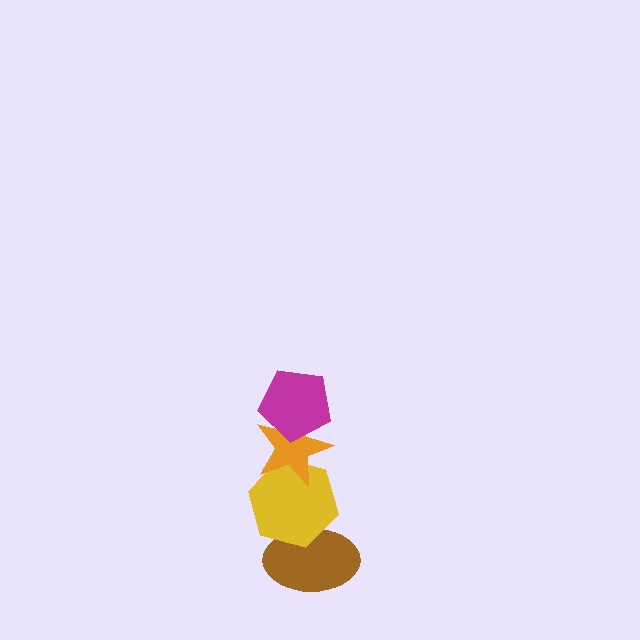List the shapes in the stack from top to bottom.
From top to bottom: the magenta pentagon, the orange star, the yellow hexagon, the brown ellipse.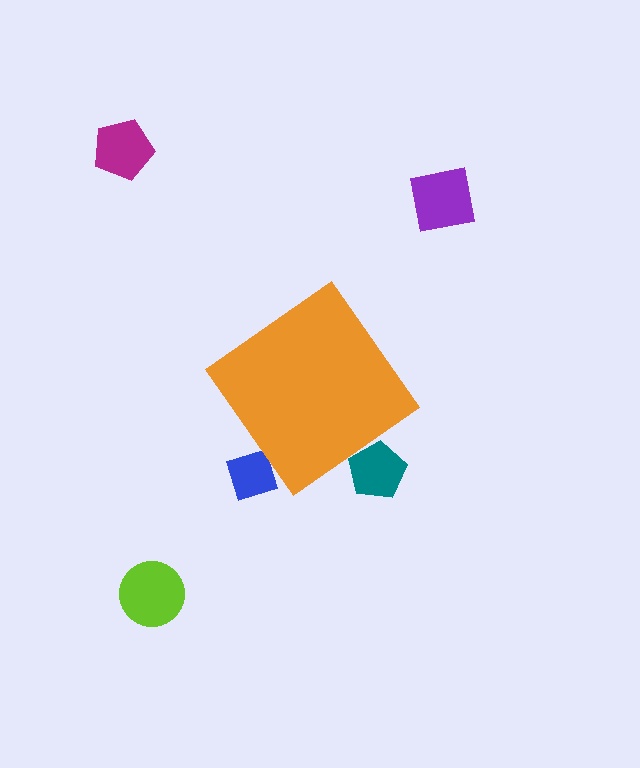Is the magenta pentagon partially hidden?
No, the magenta pentagon is fully visible.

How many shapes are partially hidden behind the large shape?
2 shapes are partially hidden.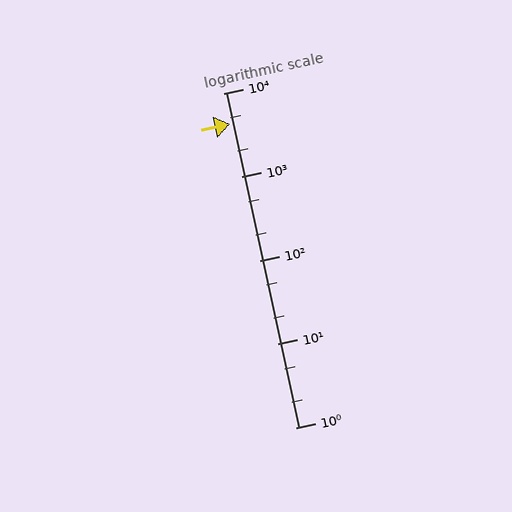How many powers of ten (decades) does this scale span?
The scale spans 4 decades, from 1 to 10000.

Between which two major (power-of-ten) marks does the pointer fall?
The pointer is between 1000 and 10000.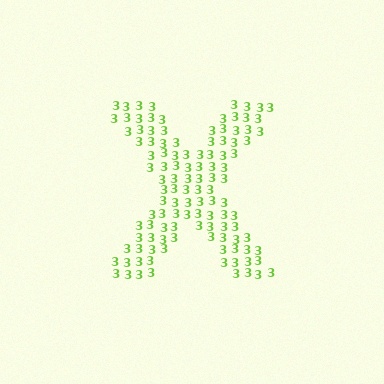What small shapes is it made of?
It is made of small digit 3's.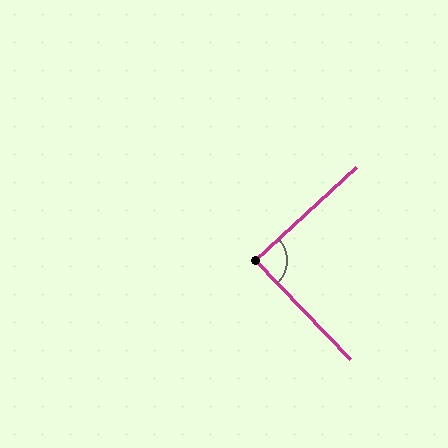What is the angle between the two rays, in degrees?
Approximately 89 degrees.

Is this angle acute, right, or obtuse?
It is approximately a right angle.